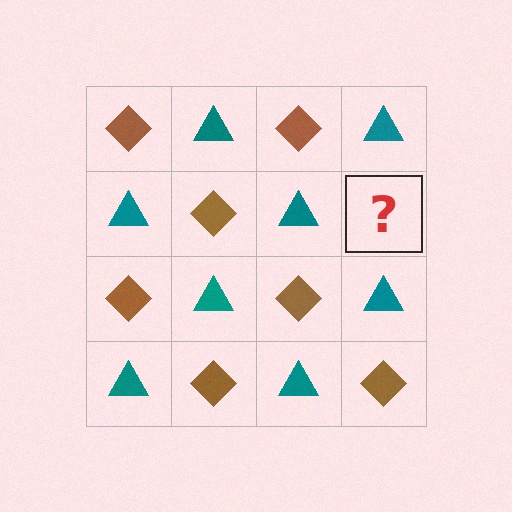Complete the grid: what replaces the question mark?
The question mark should be replaced with a brown diamond.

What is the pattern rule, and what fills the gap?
The rule is that it alternates brown diamond and teal triangle in a checkerboard pattern. The gap should be filled with a brown diamond.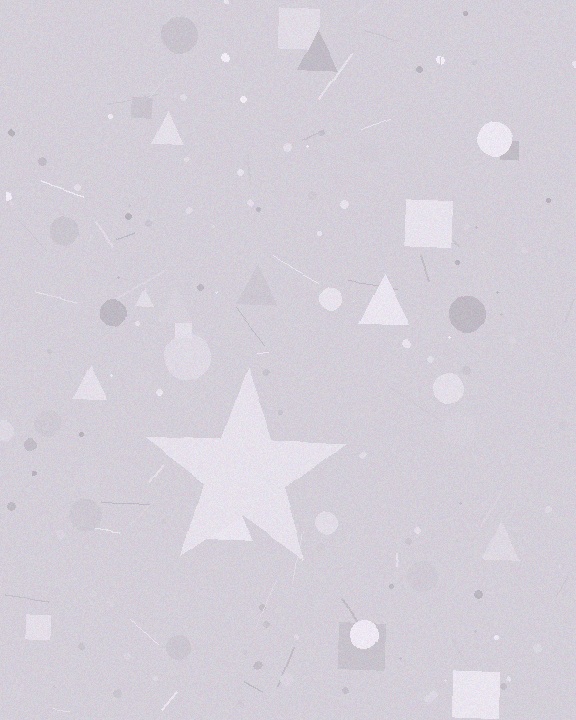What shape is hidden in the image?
A star is hidden in the image.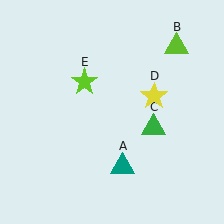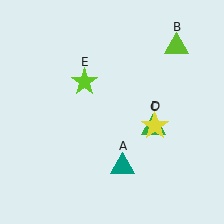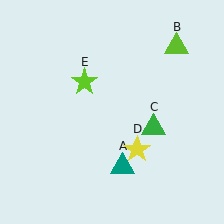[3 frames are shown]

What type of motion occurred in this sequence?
The yellow star (object D) rotated clockwise around the center of the scene.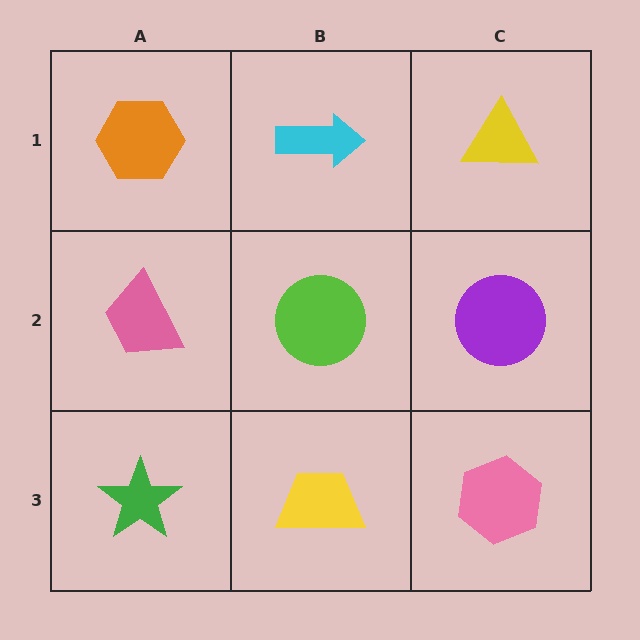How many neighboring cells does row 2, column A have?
3.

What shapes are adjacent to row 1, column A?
A pink trapezoid (row 2, column A), a cyan arrow (row 1, column B).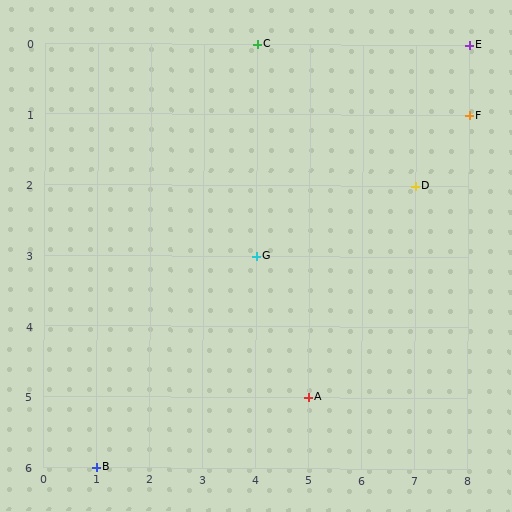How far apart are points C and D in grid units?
Points C and D are 3 columns and 2 rows apart (about 3.6 grid units diagonally).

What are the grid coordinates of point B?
Point B is at grid coordinates (1, 6).